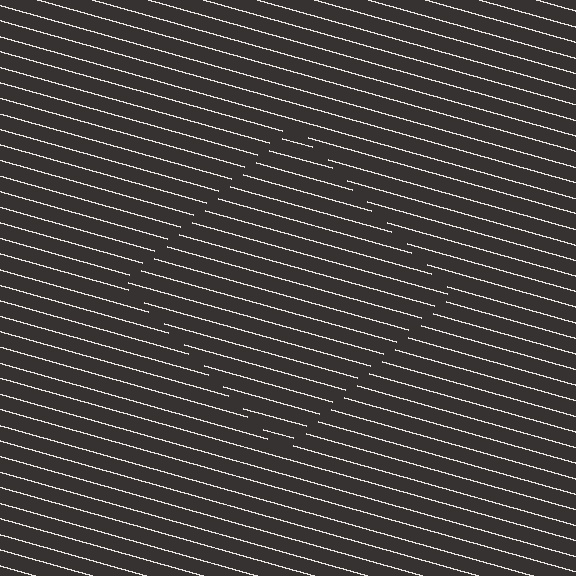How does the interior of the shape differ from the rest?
The interior of the shape contains the same grating, shifted by half a period — the contour is defined by the phase discontinuity where line-ends from the inner and outer gratings abut.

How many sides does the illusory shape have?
4 sides — the line-ends trace a square.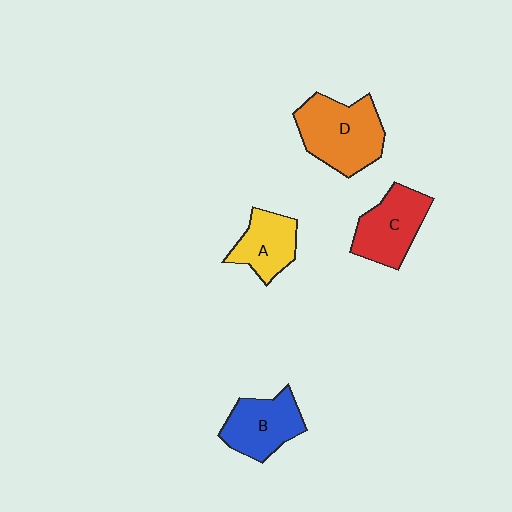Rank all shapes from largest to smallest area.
From largest to smallest: D (orange), C (red), B (blue), A (yellow).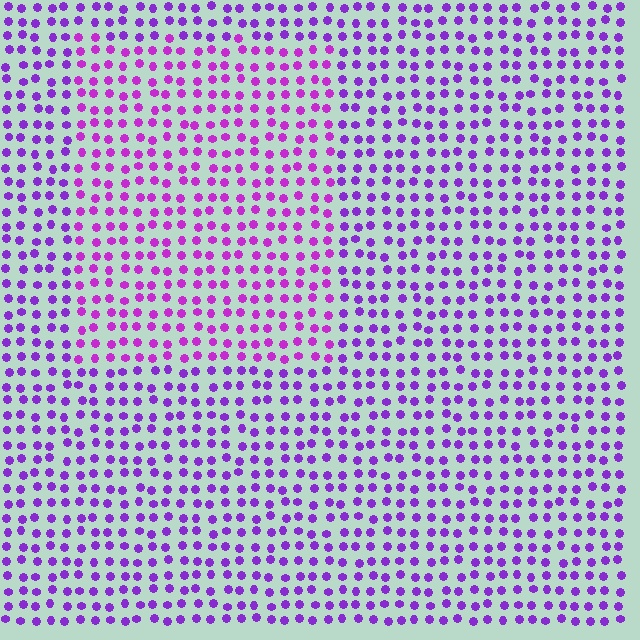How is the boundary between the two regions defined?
The boundary is defined purely by a slight shift in hue (about 23 degrees). Spacing, size, and orientation are identical on both sides.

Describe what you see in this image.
The image is filled with small purple elements in a uniform arrangement. A rectangle-shaped region is visible where the elements are tinted to a slightly different hue, forming a subtle color boundary.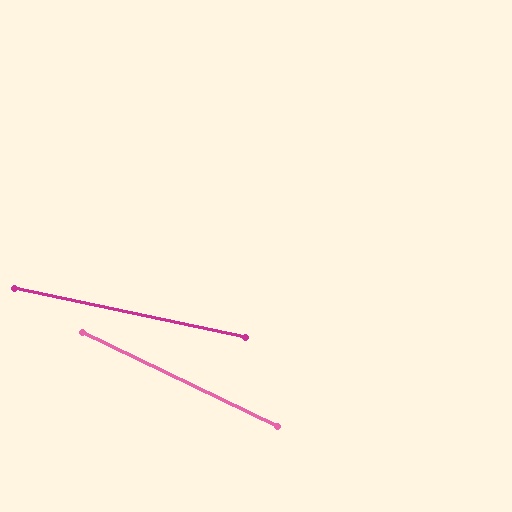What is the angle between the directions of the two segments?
Approximately 14 degrees.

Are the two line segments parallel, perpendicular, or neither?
Neither parallel nor perpendicular — they differ by about 14°.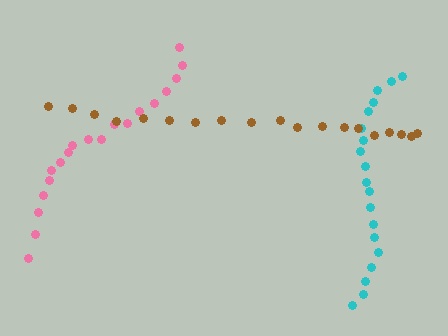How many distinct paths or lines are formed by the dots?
There are 3 distinct paths.